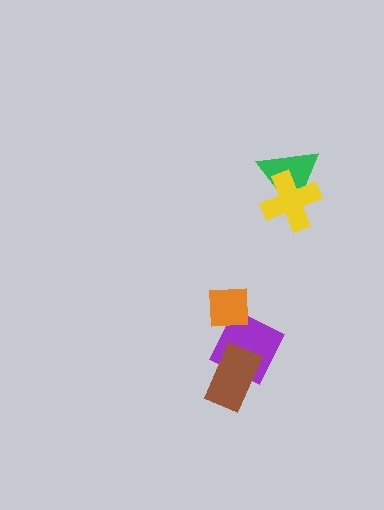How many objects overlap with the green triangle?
1 object overlaps with the green triangle.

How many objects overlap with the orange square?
1 object overlaps with the orange square.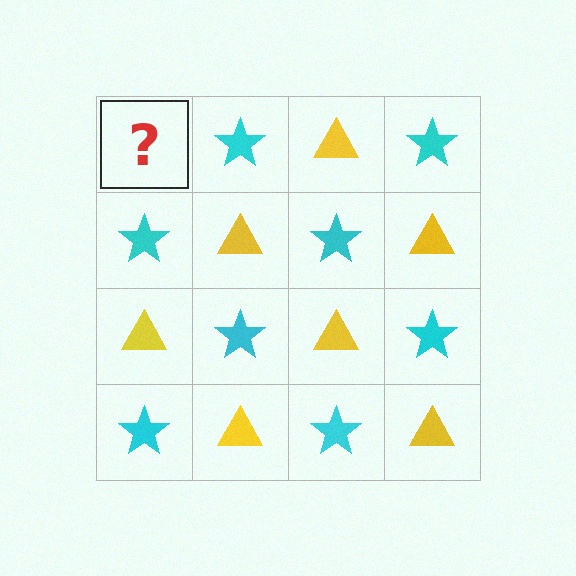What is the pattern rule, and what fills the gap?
The rule is that it alternates yellow triangle and cyan star in a checkerboard pattern. The gap should be filled with a yellow triangle.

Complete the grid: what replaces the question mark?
The question mark should be replaced with a yellow triangle.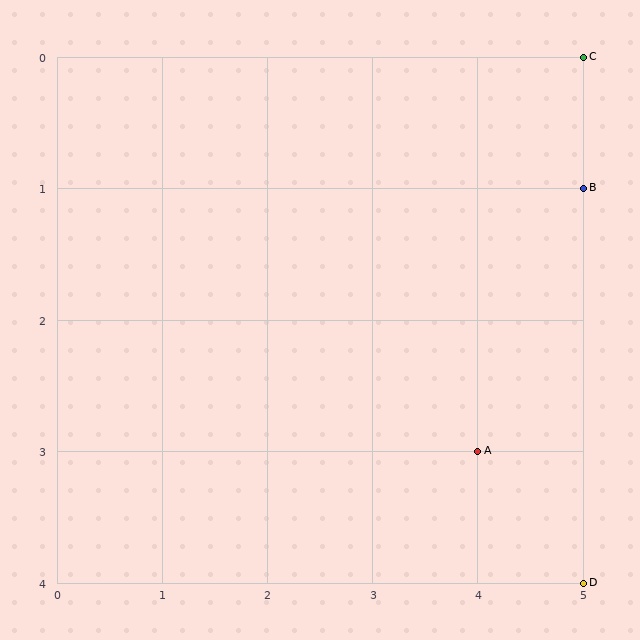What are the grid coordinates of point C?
Point C is at grid coordinates (5, 0).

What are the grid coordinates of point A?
Point A is at grid coordinates (4, 3).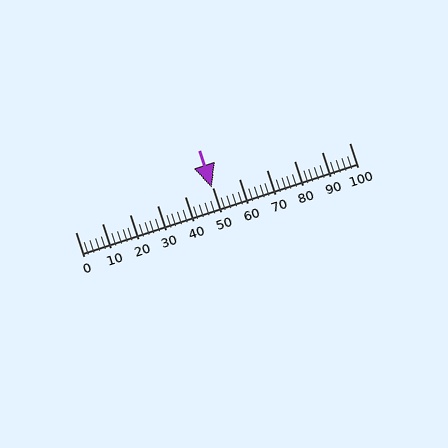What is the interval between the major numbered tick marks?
The major tick marks are spaced 10 units apart.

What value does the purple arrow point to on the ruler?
The purple arrow points to approximately 50.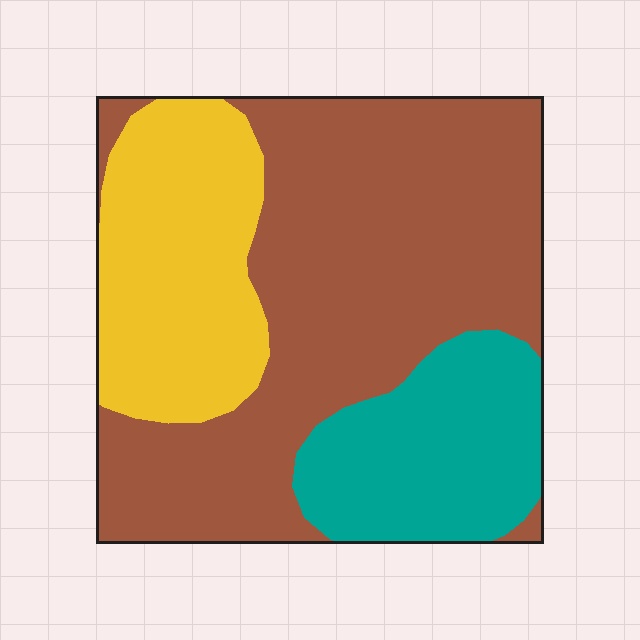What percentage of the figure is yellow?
Yellow takes up about one quarter (1/4) of the figure.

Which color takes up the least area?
Teal, at roughly 20%.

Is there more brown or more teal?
Brown.